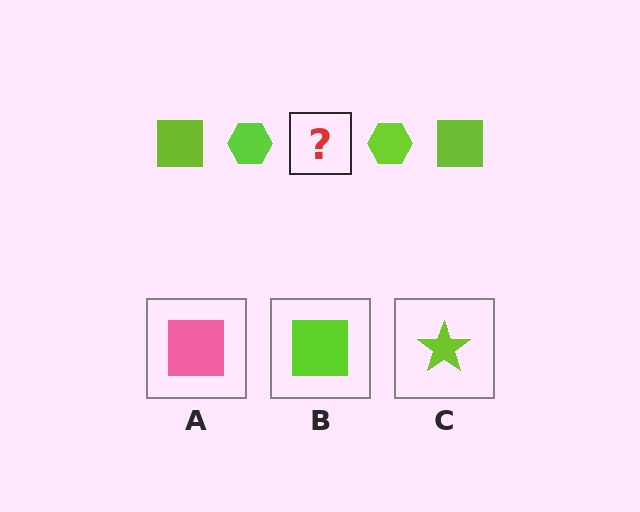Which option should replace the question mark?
Option B.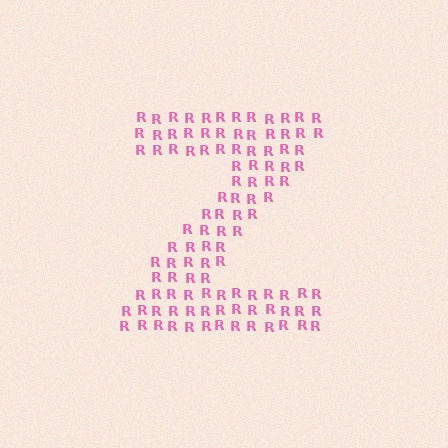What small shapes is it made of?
It is made of small letter R's.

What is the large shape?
The large shape is the letter Z.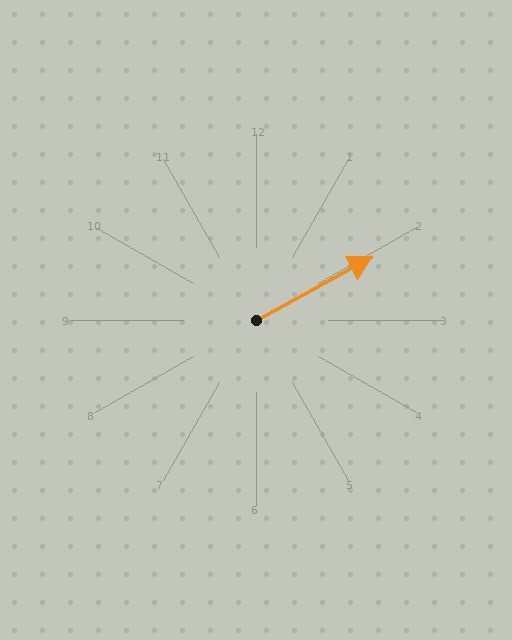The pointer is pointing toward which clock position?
Roughly 2 o'clock.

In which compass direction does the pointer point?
Northeast.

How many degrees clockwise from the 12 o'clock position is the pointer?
Approximately 61 degrees.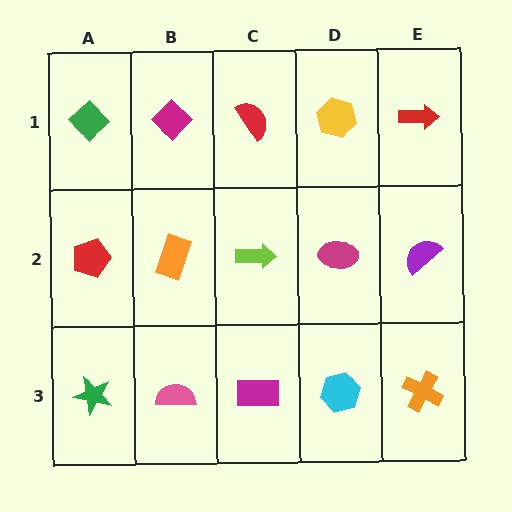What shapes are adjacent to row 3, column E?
A purple semicircle (row 2, column E), a cyan hexagon (row 3, column D).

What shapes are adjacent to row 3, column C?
A lime arrow (row 2, column C), a pink semicircle (row 3, column B), a cyan hexagon (row 3, column D).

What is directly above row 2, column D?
A yellow hexagon.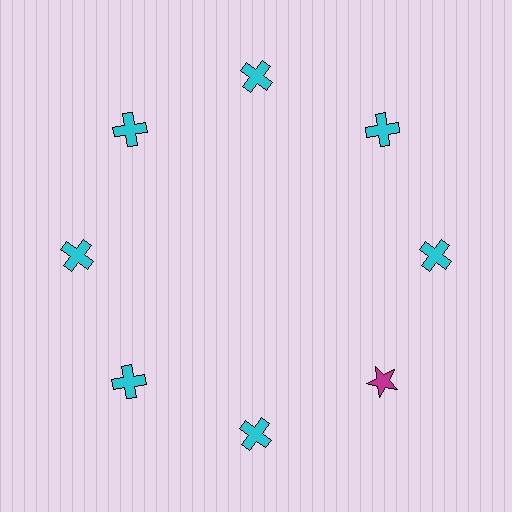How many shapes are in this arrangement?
There are 8 shapes arranged in a ring pattern.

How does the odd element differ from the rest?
It differs in both color (magenta instead of cyan) and shape (star instead of cross).